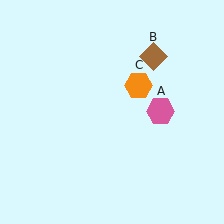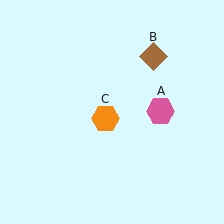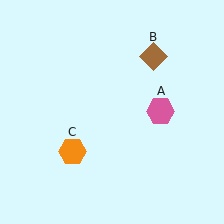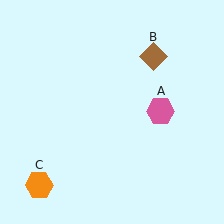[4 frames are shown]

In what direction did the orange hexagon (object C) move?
The orange hexagon (object C) moved down and to the left.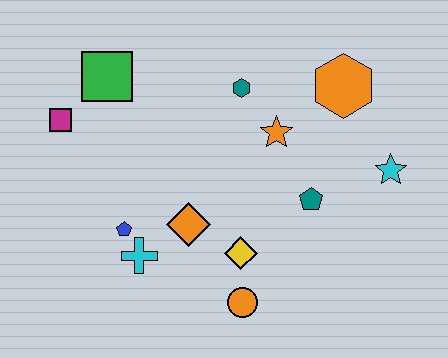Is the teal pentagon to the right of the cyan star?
No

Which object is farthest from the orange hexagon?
The magenta square is farthest from the orange hexagon.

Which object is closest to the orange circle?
The yellow diamond is closest to the orange circle.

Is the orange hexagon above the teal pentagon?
Yes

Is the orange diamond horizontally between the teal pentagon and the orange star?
No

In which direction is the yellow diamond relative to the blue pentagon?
The yellow diamond is to the right of the blue pentagon.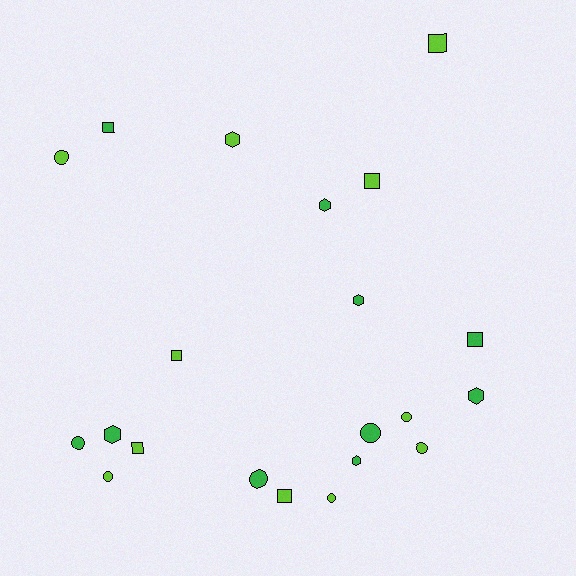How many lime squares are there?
There are 5 lime squares.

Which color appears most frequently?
Lime, with 11 objects.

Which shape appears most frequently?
Circle, with 8 objects.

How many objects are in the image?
There are 21 objects.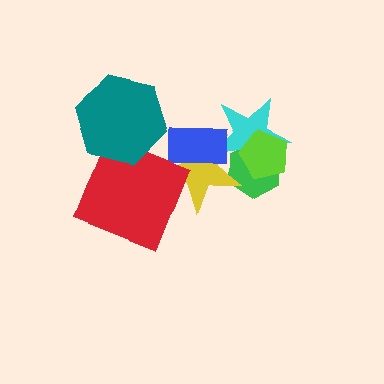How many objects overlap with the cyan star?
4 objects overlap with the cyan star.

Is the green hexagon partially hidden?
Yes, it is partially covered by another shape.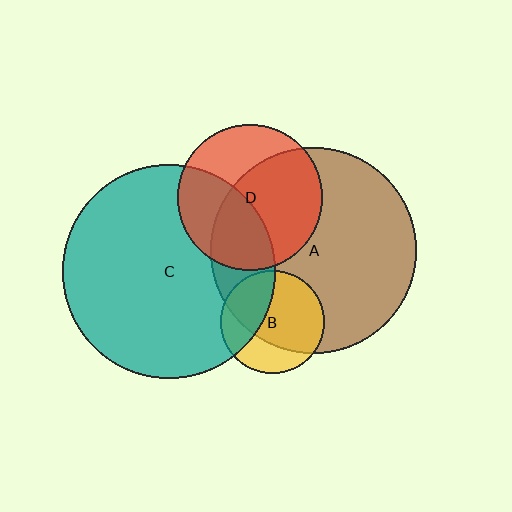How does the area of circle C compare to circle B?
Approximately 4.3 times.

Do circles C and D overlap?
Yes.